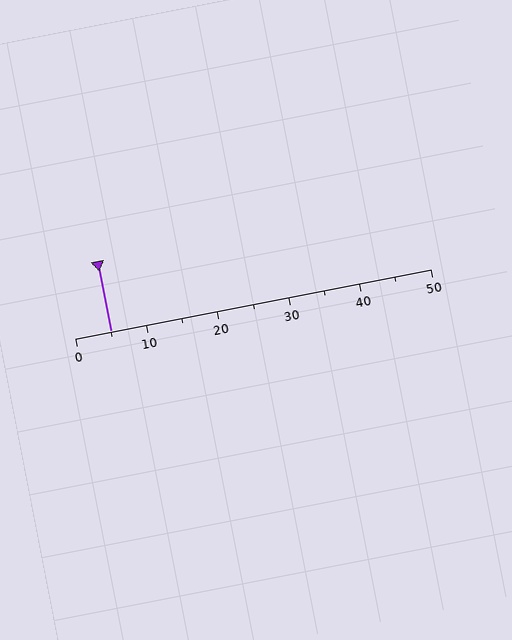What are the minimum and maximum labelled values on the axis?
The axis runs from 0 to 50.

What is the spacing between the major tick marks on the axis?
The major ticks are spaced 10 apart.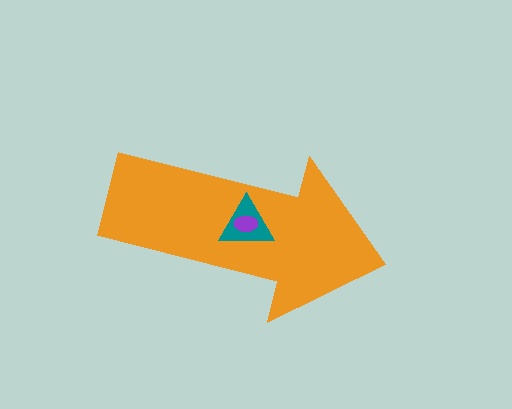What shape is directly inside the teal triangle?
The purple ellipse.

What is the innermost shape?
The purple ellipse.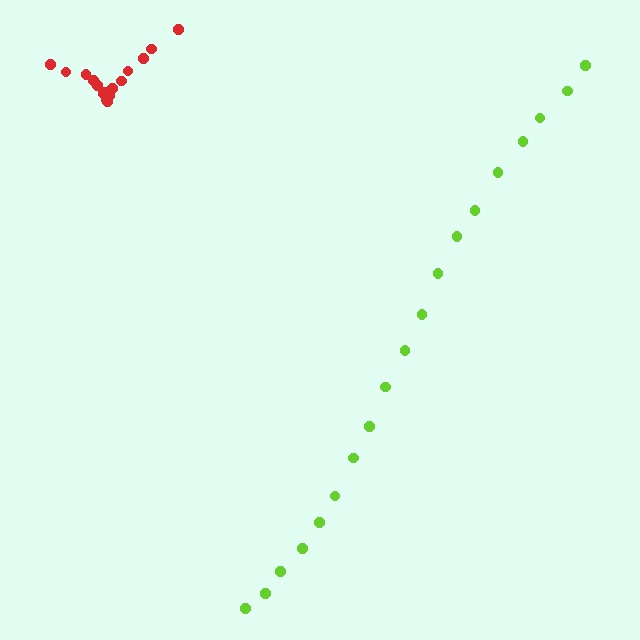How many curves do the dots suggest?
There are 2 distinct paths.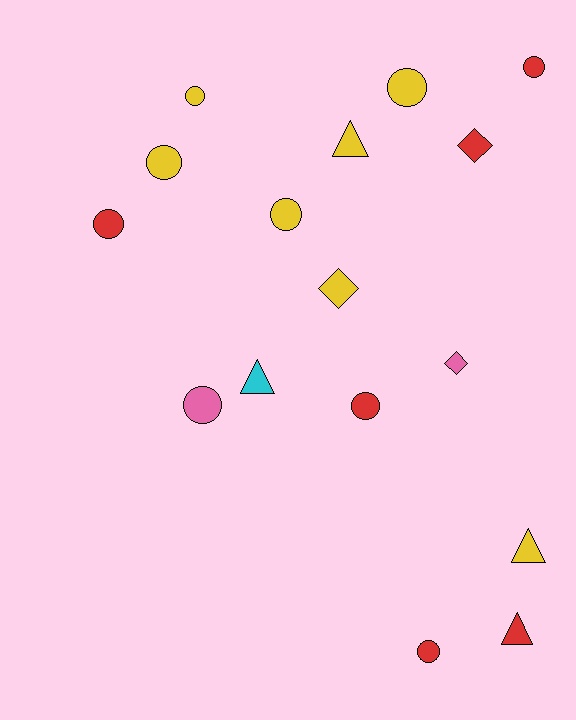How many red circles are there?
There are 4 red circles.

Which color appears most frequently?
Yellow, with 7 objects.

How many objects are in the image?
There are 16 objects.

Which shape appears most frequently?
Circle, with 9 objects.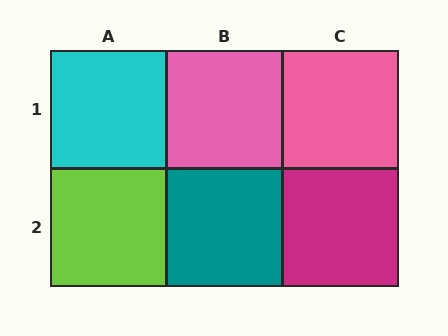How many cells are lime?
1 cell is lime.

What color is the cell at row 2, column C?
Magenta.